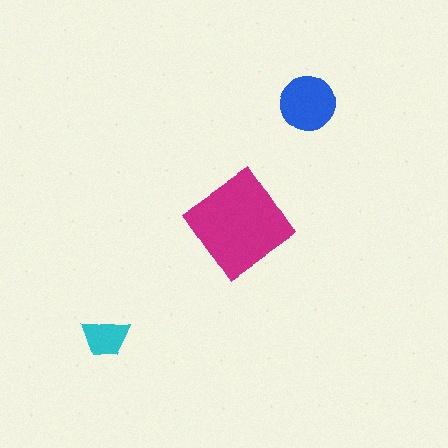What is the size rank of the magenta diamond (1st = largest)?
1st.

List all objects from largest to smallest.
The magenta diamond, the blue circle, the cyan trapezoid.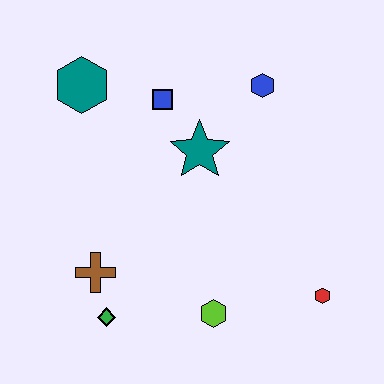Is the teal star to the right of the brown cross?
Yes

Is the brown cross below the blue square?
Yes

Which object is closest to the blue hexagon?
The teal star is closest to the blue hexagon.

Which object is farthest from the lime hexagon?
The teal hexagon is farthest from the lime hexagon.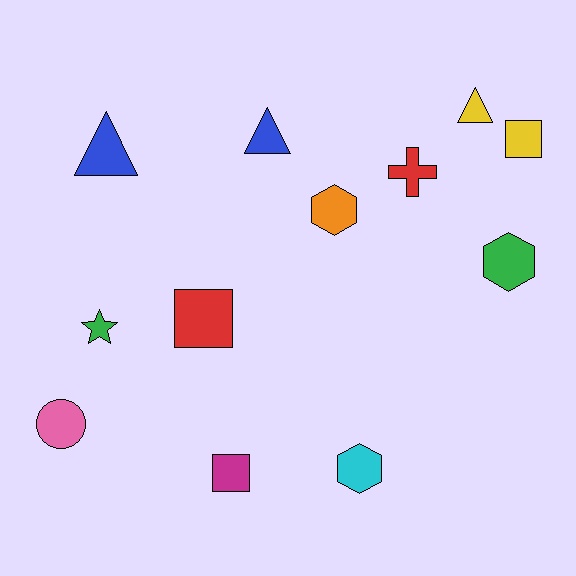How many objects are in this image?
There are 12 objects.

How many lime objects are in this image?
There are no lime objects.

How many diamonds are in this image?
There are no diamonds.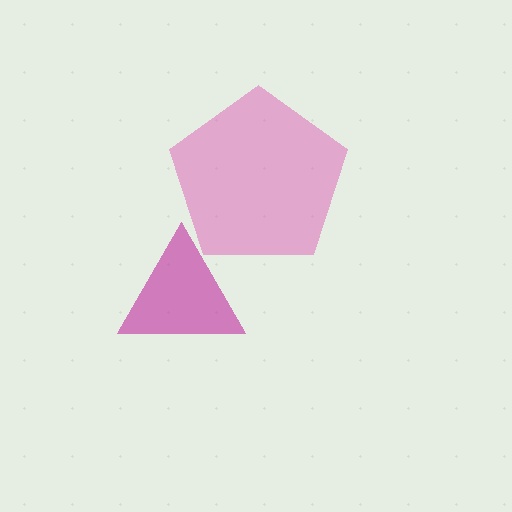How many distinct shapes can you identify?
There are 2 distinct shapes: a pink pentagon, a magenta triangle.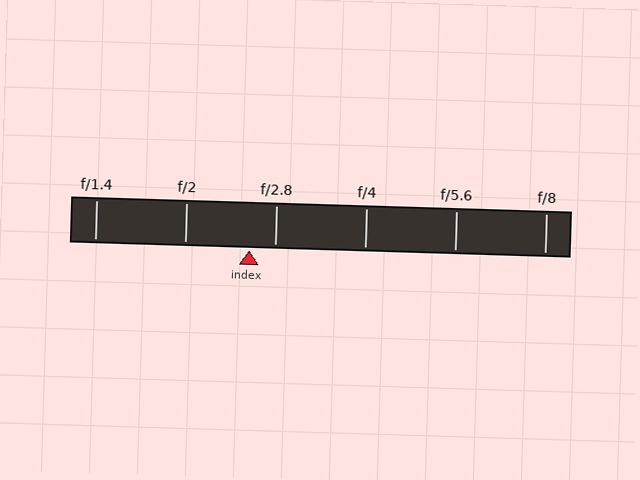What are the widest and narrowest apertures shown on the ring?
The widest aperture shown is f/1.4 and the narrowest is f/8.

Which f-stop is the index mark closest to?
The index mark is closest to f/2.8.